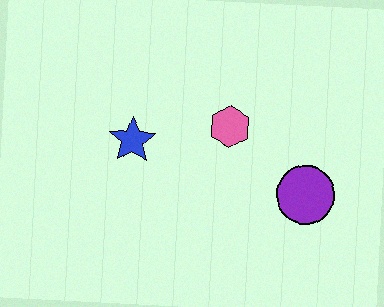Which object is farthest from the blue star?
The purple circle is farthest from the blue star.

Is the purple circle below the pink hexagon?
Yes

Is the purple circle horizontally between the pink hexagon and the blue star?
No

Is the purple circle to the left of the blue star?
No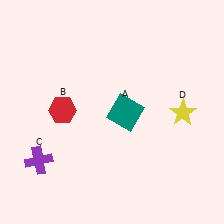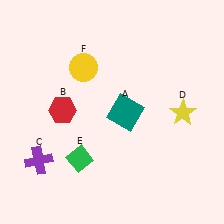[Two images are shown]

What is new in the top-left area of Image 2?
A yellow circle (F) was added in the top-left area of Image 2.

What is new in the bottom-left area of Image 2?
A green diamond (E) was added in the bottom-left area of Image 2.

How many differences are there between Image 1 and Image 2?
There are 2 differences between the two images.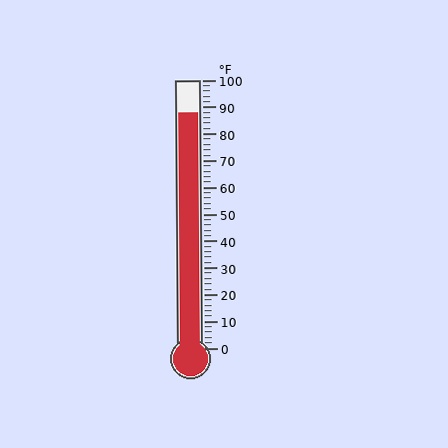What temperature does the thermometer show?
The thermometer shows approximately 88°F.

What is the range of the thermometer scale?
The thermometer scale ranges from 0°F to 100°F.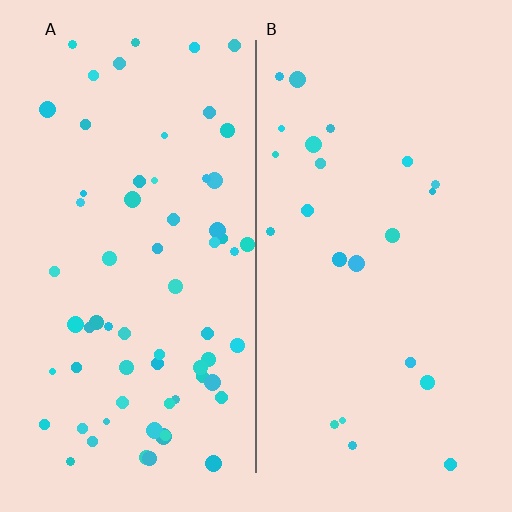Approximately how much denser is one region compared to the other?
Approximately 2.8× — region A over region B.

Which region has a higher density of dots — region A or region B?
A (the left).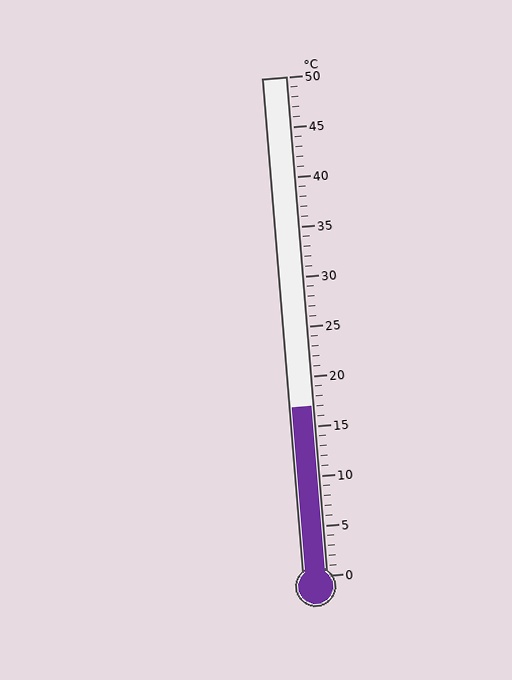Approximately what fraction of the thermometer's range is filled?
The thermometer is filled to approximately 35% of its range.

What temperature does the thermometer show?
The thermometer shows approximately 17°C.